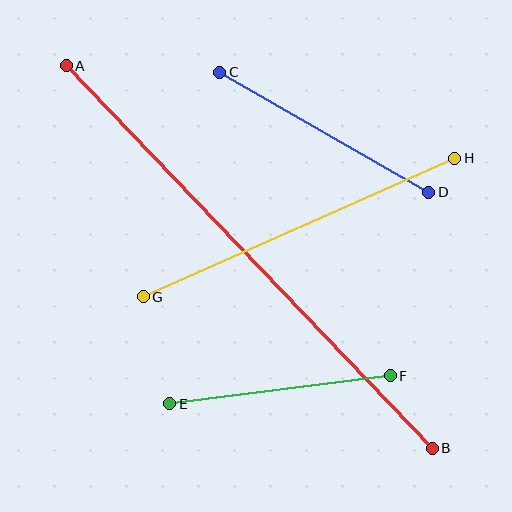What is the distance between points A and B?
The distance is approximately 529 pixels.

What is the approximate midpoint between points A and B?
The midpoint is at approximately (249, 257) pixels.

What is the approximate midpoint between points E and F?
The midpoint is at approximately (280, 390) pixels.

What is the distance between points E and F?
The distance is approximately 222 pixels.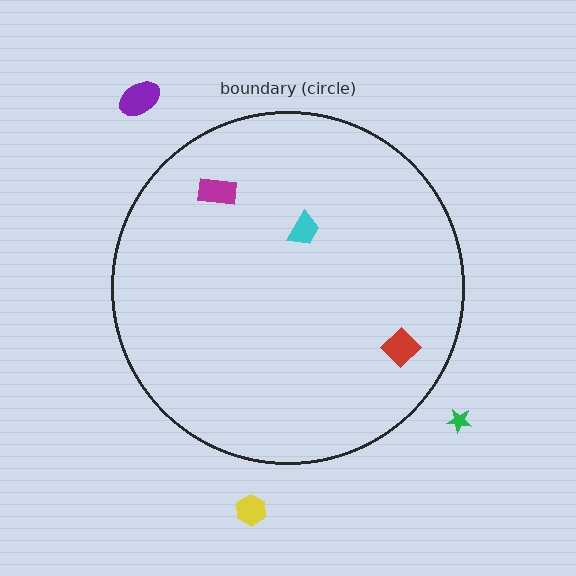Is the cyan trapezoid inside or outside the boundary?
Inside.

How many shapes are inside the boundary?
3 inside, 3 outside.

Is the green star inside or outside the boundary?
Outside.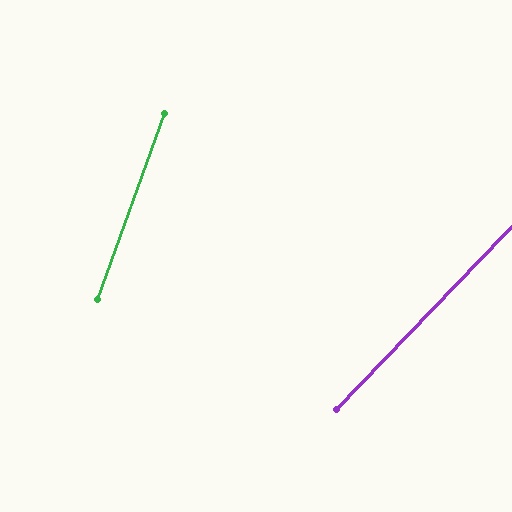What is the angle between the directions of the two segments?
Approximately 24 degrees.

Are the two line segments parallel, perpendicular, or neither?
Neither parallel nor perpendicular — they differ by about 24°.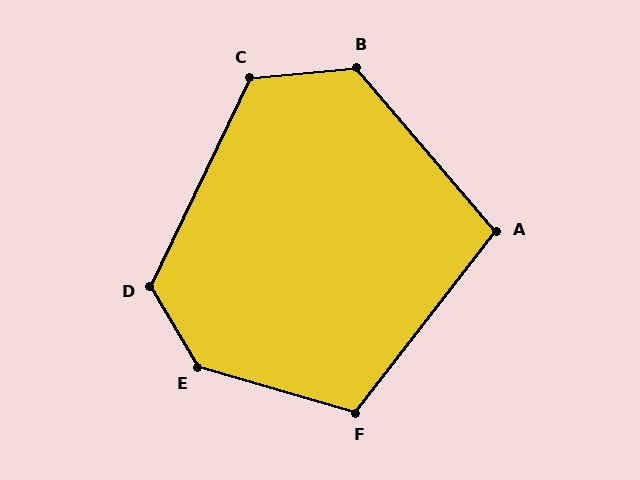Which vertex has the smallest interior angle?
A, at approximately 102 degrees.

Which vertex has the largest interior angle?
E, at approximately 137 degrees.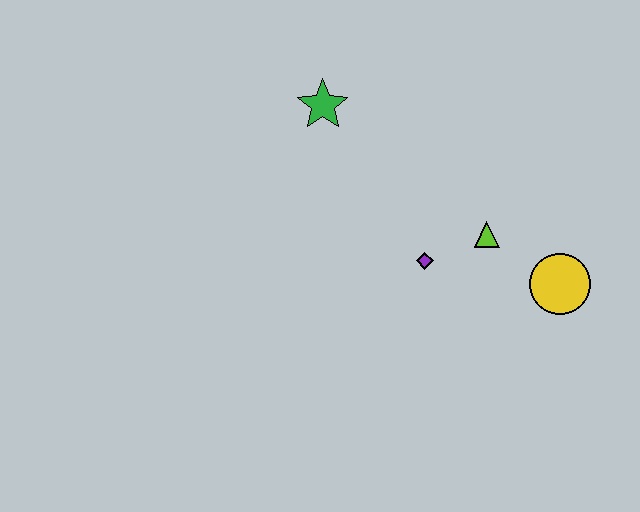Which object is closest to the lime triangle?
The purple diamond is closest to the lime triangle.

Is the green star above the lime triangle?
Yes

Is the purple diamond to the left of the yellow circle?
Yes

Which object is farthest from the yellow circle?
The green star is farthest from the yellow circle.